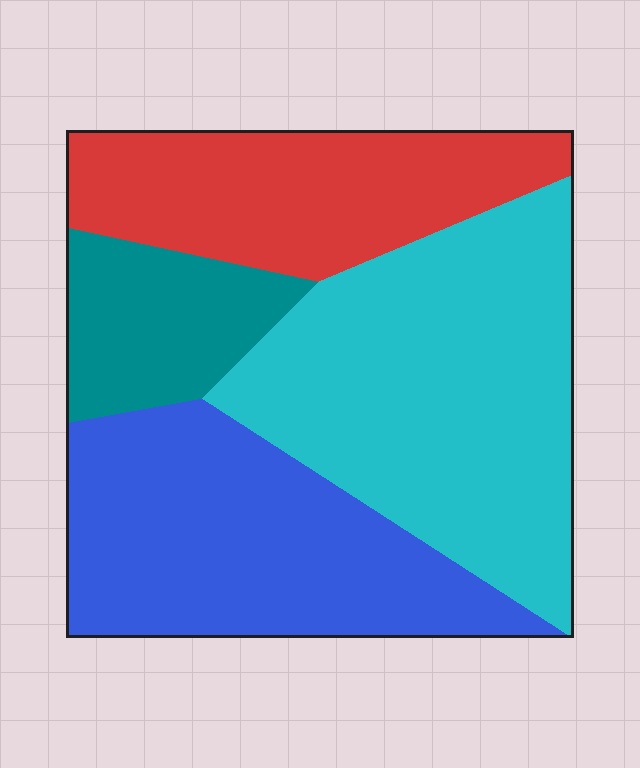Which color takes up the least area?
Teal, at roughly 10%.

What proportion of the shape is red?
Red takes up less than a quarter of the shape.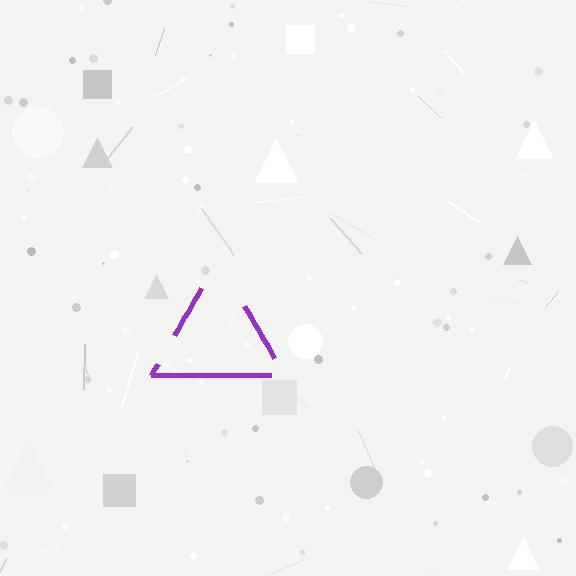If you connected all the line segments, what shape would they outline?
They would outline a triangle.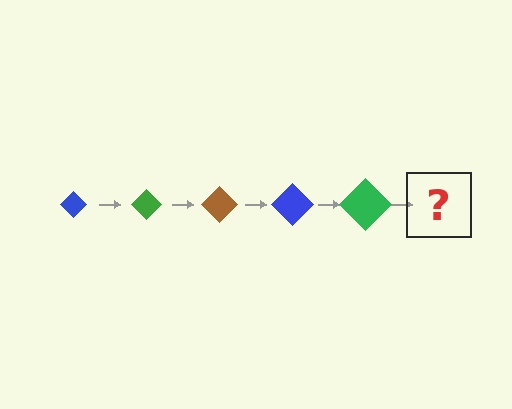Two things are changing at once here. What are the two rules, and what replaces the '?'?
The two rules are that the diamond grows larger each step and the color cycles through blue, green, and brown. The '?' should be a brown diamond, larger than the previous one.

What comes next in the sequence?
The next element should be a brown diamond, larger than the previous one.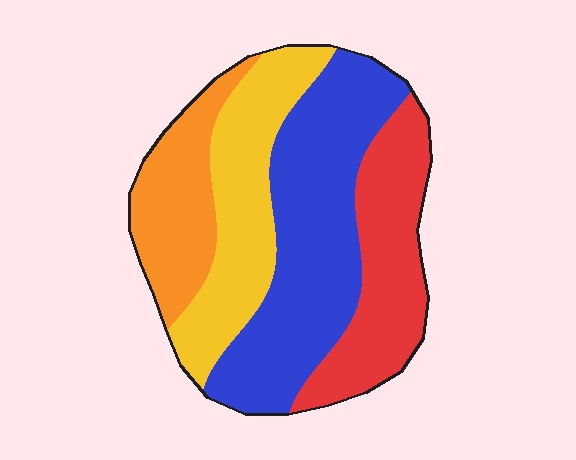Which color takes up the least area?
Orange, at roughly 15%.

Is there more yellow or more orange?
Yellow.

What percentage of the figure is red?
Red covers about 25% of the figure.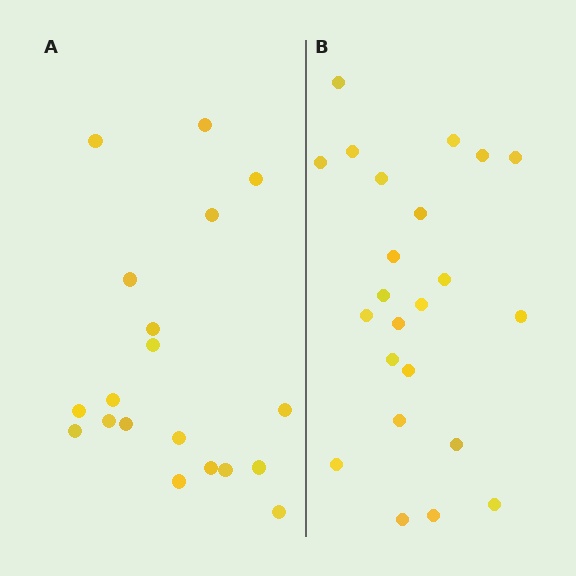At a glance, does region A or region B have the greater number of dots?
Region B (the right region) has more dots.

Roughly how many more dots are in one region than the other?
Region B has about 4 more dots than region A.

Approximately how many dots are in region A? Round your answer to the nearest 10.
About 20 dots. (The exact count is 19, which rounds to 20.)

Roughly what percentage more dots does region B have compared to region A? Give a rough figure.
About 20% more.